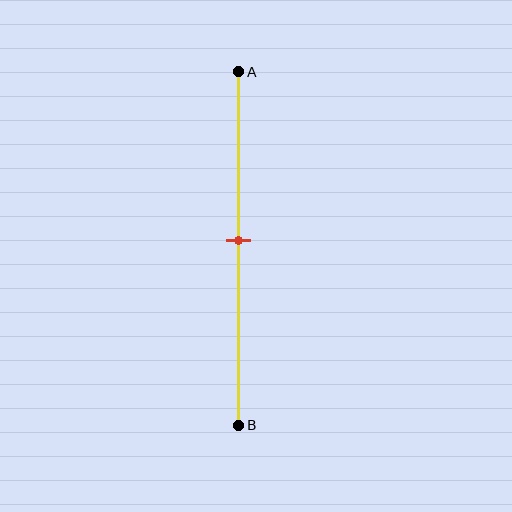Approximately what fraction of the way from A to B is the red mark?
The red mark is approximately 50% of the way from A to B.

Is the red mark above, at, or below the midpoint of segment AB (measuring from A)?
The red mark is approximately at the midpoint of segment AB.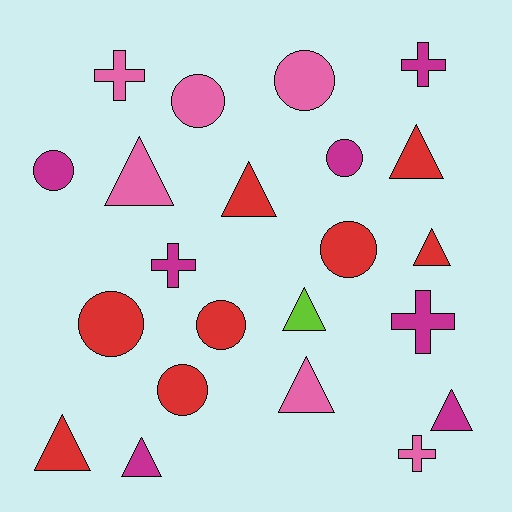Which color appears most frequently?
Red, with 8 objects.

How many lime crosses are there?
There are no lime crosses.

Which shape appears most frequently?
Triangle, with 9 objects.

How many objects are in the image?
There are 22 objects.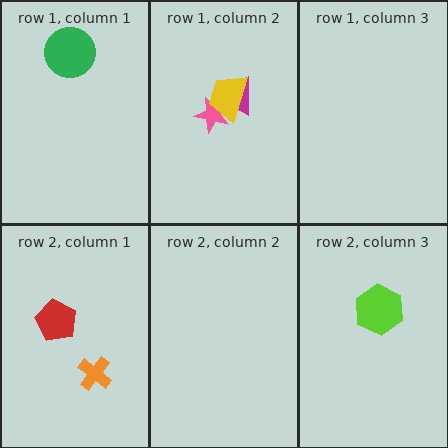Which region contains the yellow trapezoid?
The row 1, column 2 region.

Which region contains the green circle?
The row 1, column 1 region.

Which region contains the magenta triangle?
The row 1, column 2 region.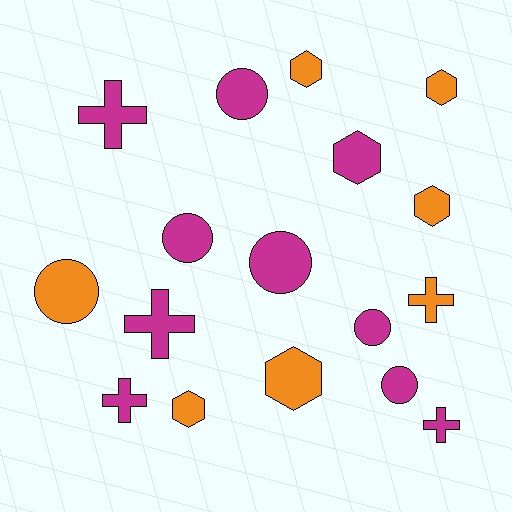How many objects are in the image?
There are 17 objects.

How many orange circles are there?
There is 1 orange circle.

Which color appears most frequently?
Magenta, with 10 objects.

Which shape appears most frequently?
Hexagon, with 6 objects.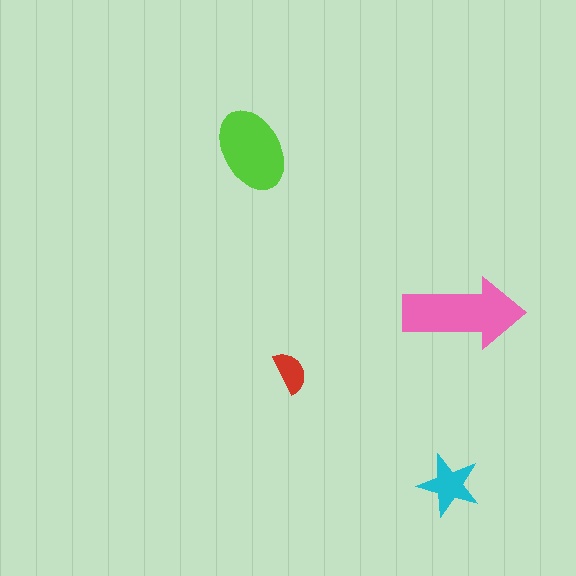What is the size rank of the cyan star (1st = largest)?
3rd.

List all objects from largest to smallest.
The pink arrow, the lime ellipse, the cyan star, the red semicircle.